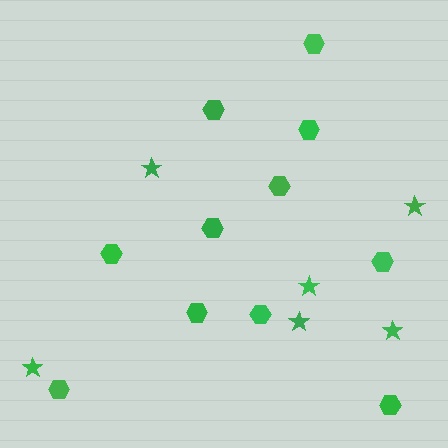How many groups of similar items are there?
There are 2 groups: one group of hexagons (11) and one group of stars (6).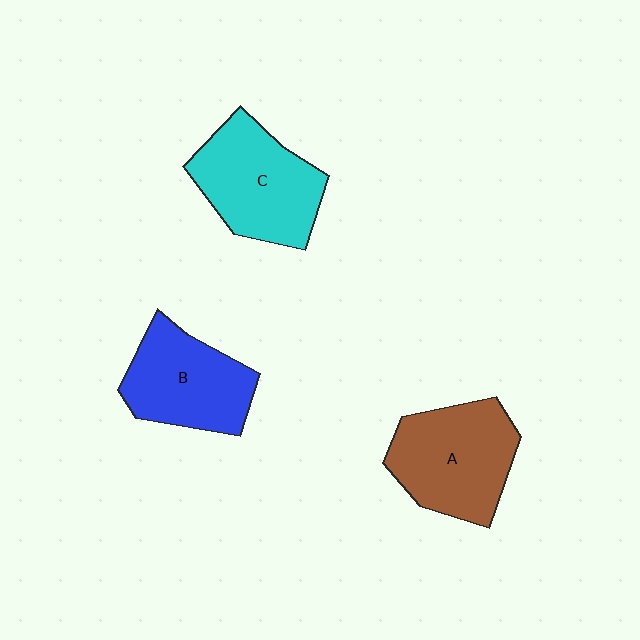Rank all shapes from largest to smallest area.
From largest to smallest: A (brown), C (cyan), B (blue).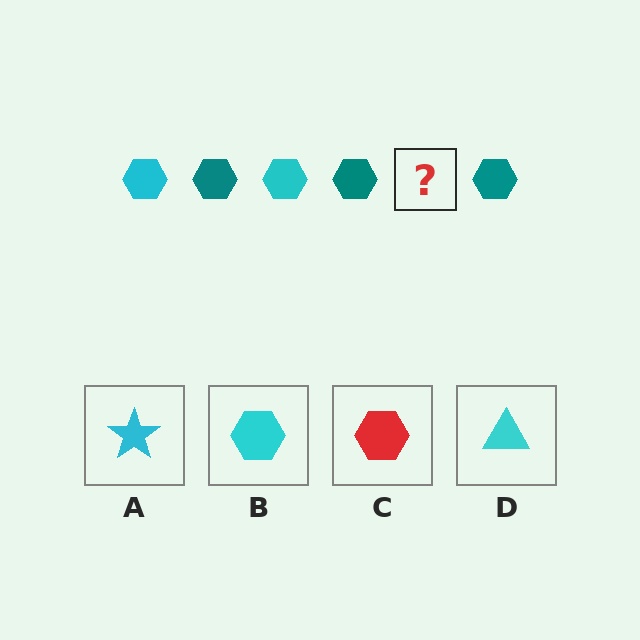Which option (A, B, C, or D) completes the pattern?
B.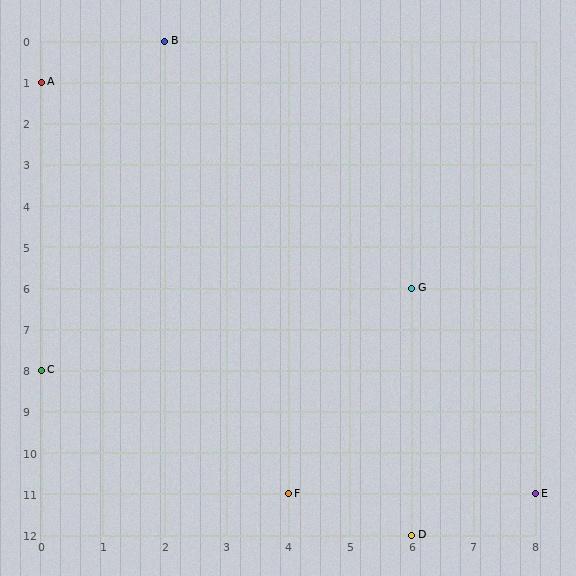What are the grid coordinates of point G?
Point G is at grid coordinates (6, 6).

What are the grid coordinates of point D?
Point D is at grid coordinates (6, 12).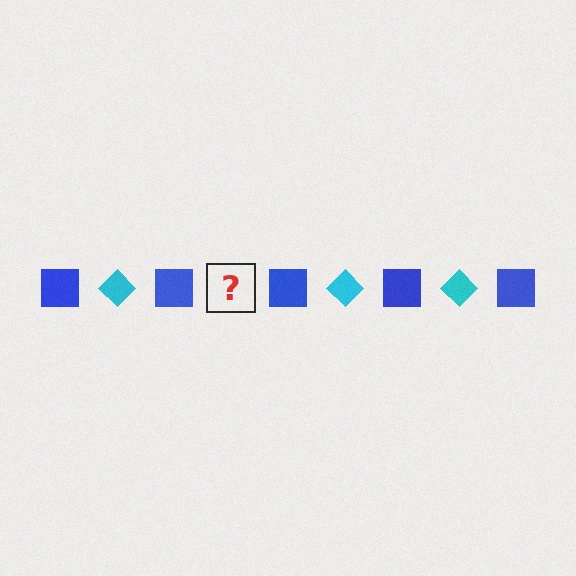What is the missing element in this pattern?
The missing element is a cyan diamond.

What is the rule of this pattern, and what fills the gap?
The rule is that the pattern alternates between blue square and cyan diamond. The gap should be filled with a cyan diamond.